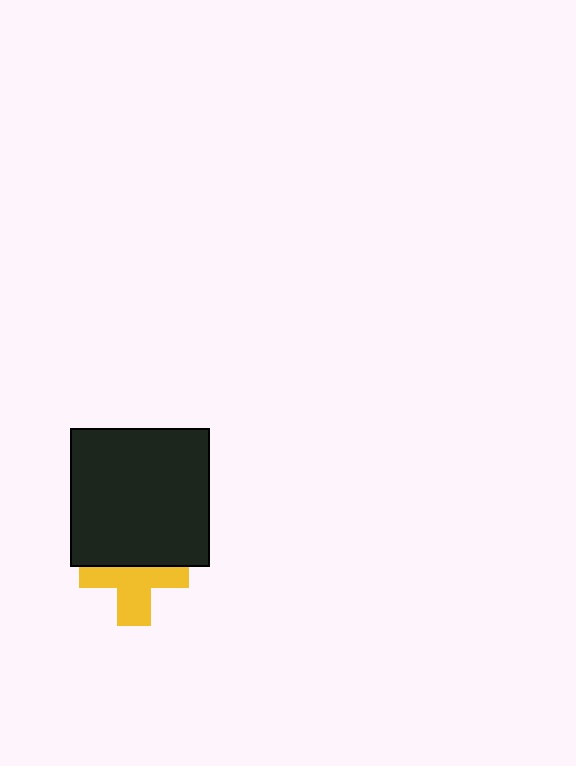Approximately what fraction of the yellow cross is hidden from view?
Roughly 43% of the yellow cross is hidden behind the black square.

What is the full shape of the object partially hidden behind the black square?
The partially hidden object is a yellow cross.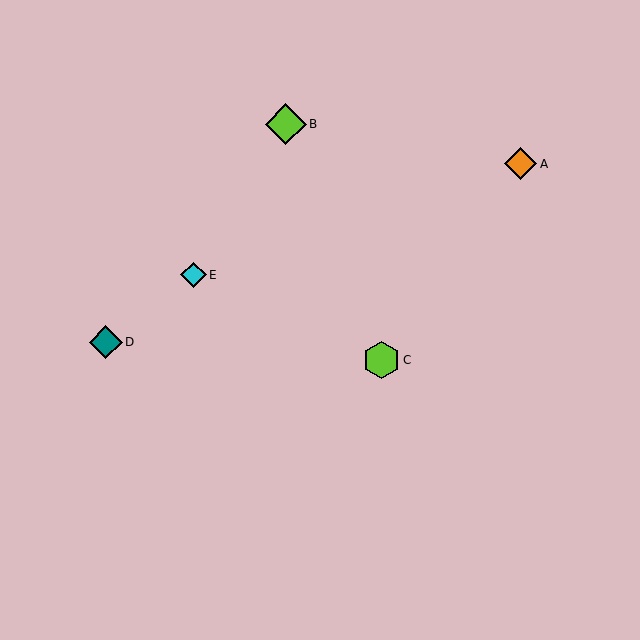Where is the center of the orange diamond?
The center of the orange diamond is at (521, 164).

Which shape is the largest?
The lime diamond (labeled B) is the largest.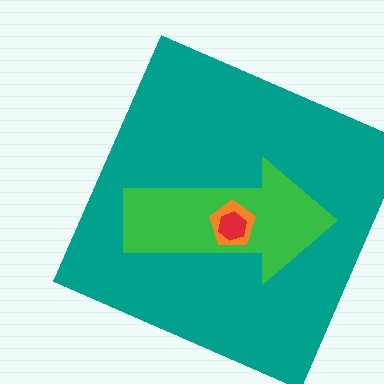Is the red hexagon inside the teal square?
Yes.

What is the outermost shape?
The teal square.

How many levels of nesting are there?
4.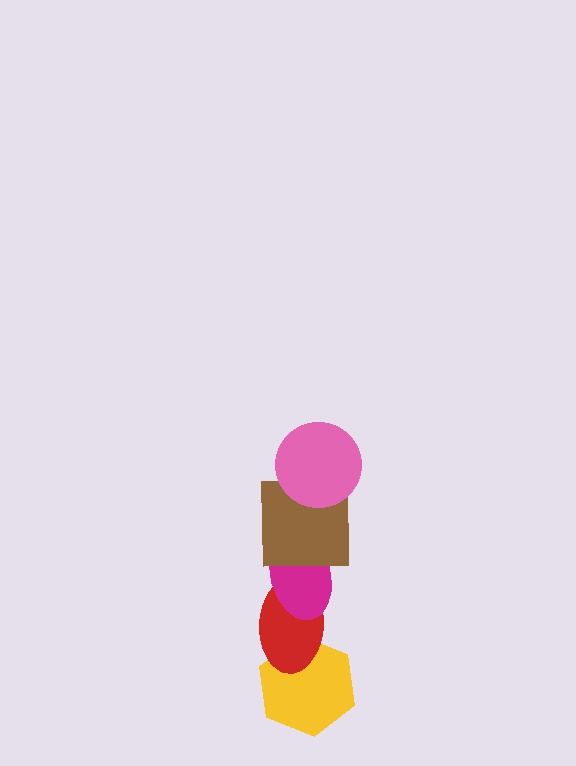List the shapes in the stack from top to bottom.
From top to bottom: the pink circle, the brown square, the magenta ellipse, the red ellipse, the yellow hexagon.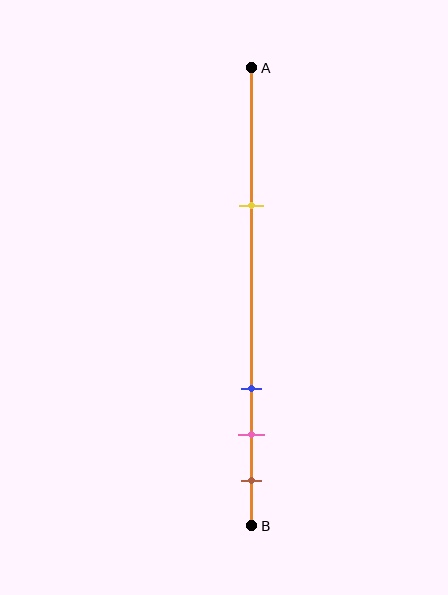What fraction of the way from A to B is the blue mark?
The blue mark is approximately 70% (0.7) of the way from A to B.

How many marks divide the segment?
There are 4 marks dividing the segment.